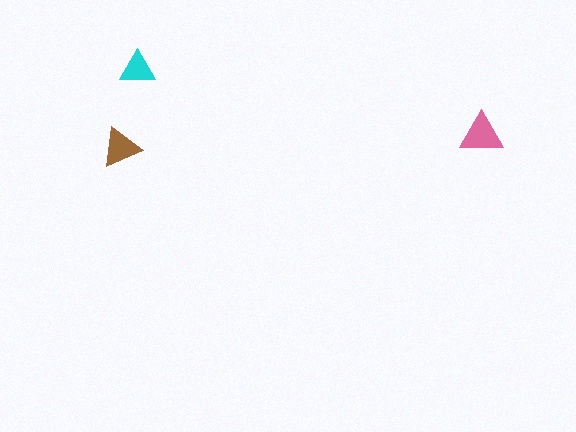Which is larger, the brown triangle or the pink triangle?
The pink one.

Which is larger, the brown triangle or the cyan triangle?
The brown one.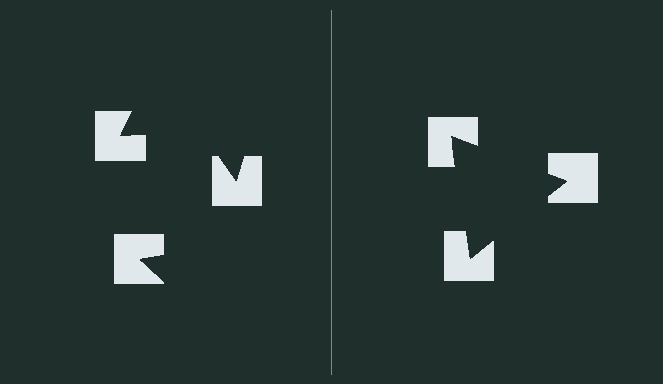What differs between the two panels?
The notched squares are positioned identically on both sides; only the wedge orientations differ. On the right they align to a triangle; on the left they are misaligned.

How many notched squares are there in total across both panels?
6 — 3 on each side.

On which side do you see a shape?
An illusory triangle appears on the right side. On the left side the wedge cuts are rotated, so no coherent shape forms.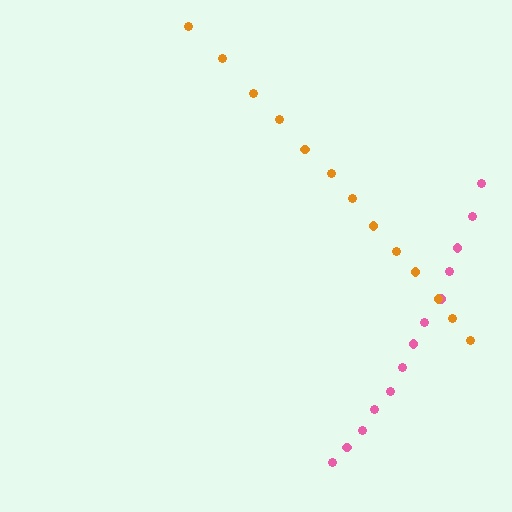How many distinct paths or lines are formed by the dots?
There are 2 distinct paths.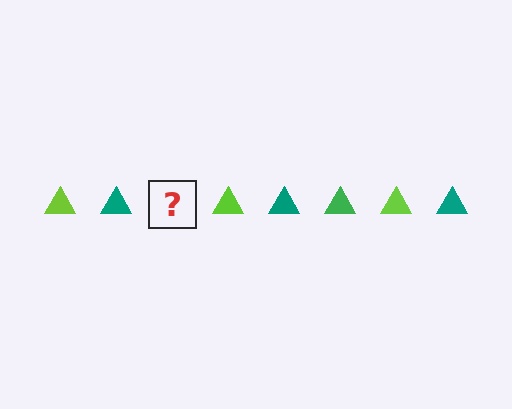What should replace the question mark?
The question mark should be replaced with a green triangle.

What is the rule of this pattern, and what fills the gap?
The rule is that the pattern cycles through lime, teal, green triangles. The gap should be filled with a green triangle.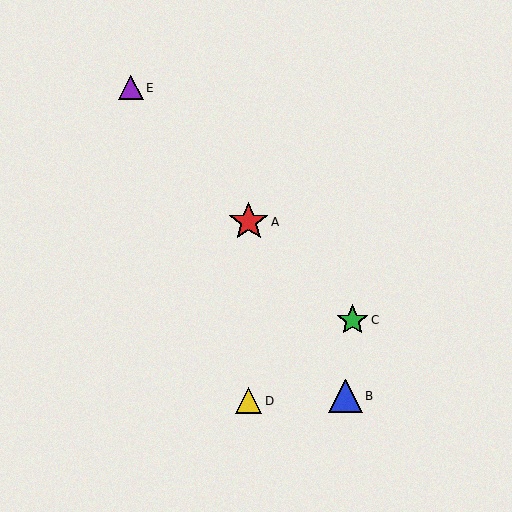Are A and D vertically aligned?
Yes, both are at x≈249.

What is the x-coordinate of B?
Object B is at x≈346.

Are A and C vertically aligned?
No, A is at x≈249 and C is at x≈353.